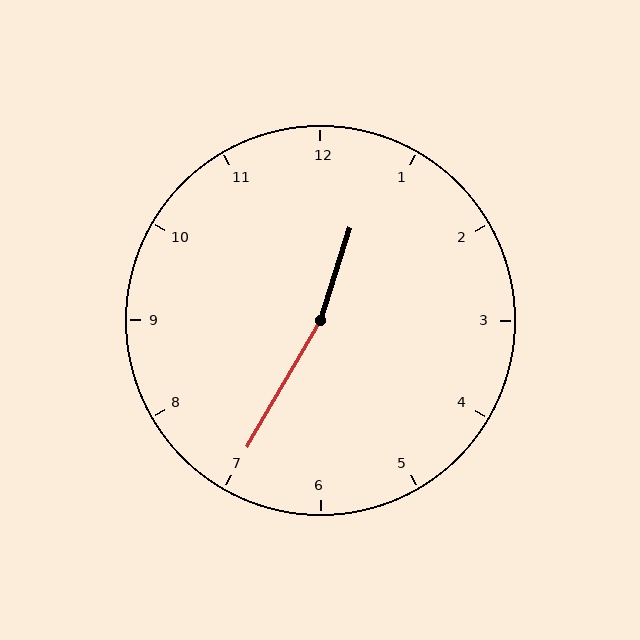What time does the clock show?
12:35.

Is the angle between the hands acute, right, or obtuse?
It is obtuse.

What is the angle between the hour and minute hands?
Approximately 168 degrees.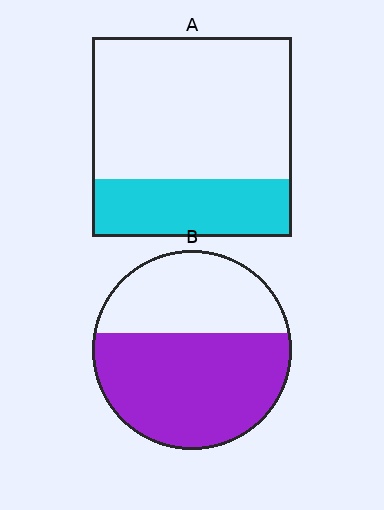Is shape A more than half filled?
No.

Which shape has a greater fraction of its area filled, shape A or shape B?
Shape B.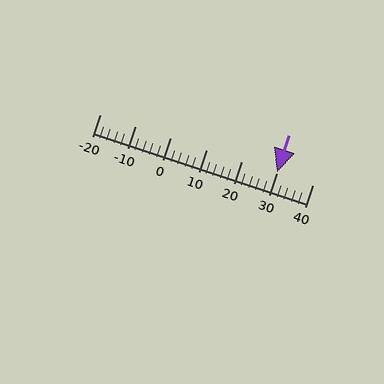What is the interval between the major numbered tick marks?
The major tick marks are spaced 10 units apart.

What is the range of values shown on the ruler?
The ruler shows values from -20 to 40.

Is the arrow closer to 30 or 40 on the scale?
The arrow is closer to 30.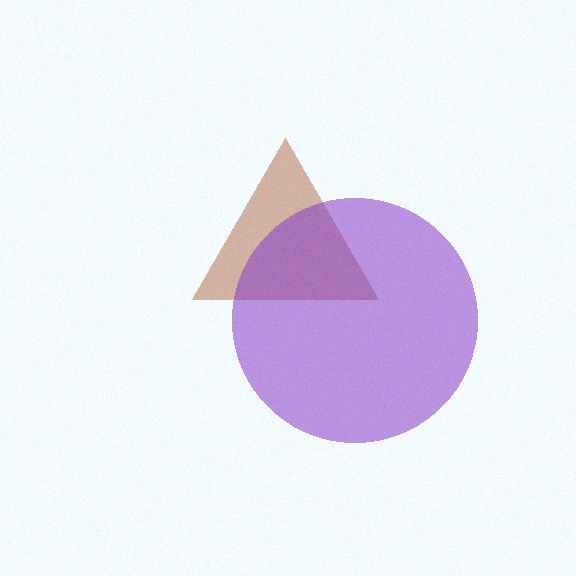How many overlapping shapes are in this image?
There are 2 overlapping shapes in the image.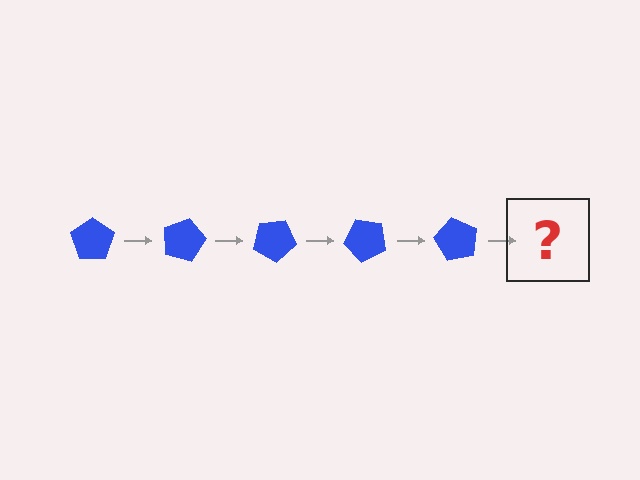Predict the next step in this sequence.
The next step is a blue pentagon rotated 75 degrees.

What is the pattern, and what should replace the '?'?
The pattern is that the pentagon rotates 15 degrees each step. The '?' should be a blue pentagon rotated 75 degrees.